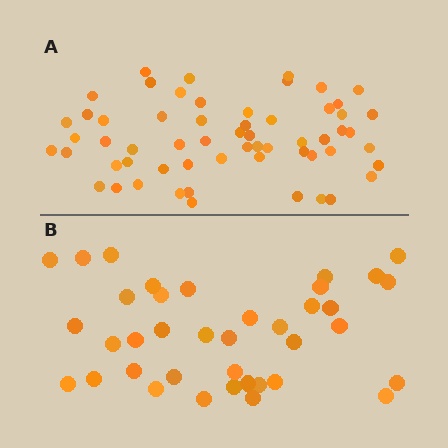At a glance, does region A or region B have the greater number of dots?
Region A (the top region) has more dots.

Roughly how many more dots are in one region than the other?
Region A has approximately 20 more dots than region B.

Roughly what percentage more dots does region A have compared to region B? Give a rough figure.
About 55% more.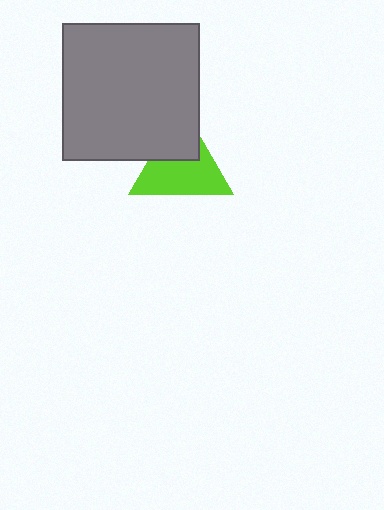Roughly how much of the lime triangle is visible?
About half of it is visible (roughly 65%).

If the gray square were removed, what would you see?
You would see the complete lime triangle.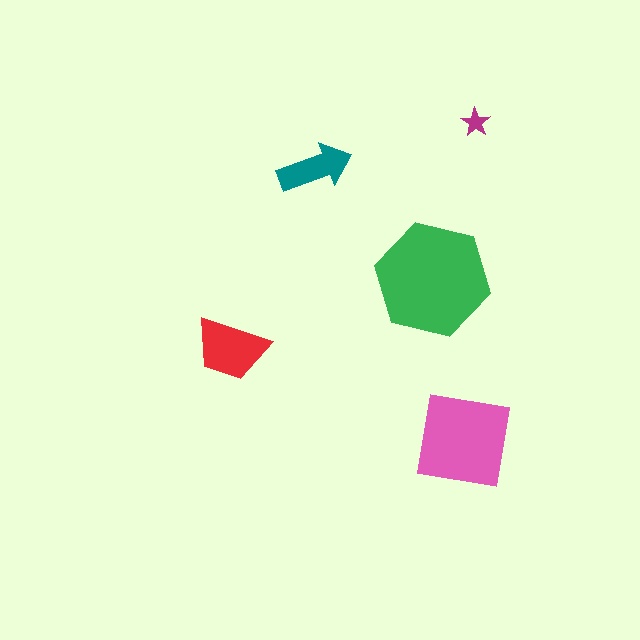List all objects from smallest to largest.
The magenta star, the teal arrow, the red trapezoid, the pink square, the green hexagon.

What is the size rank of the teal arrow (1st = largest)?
4th.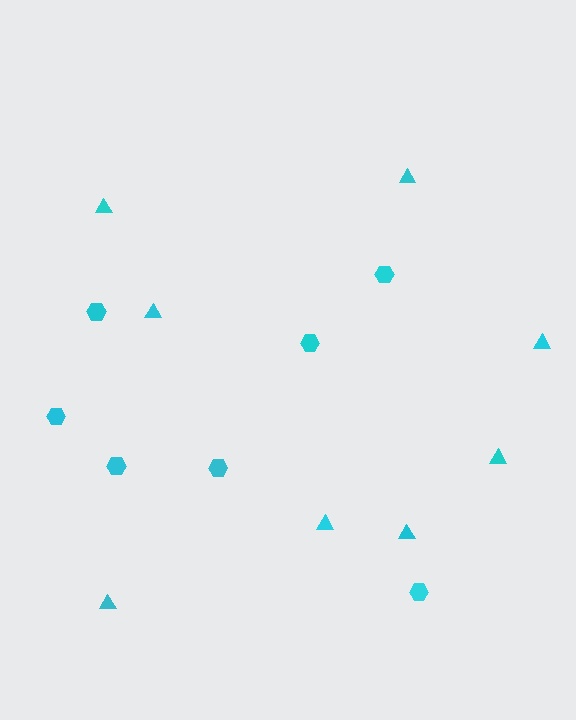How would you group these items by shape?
There are 2 groups: one group of triangles (8) and one group of hexagons (7).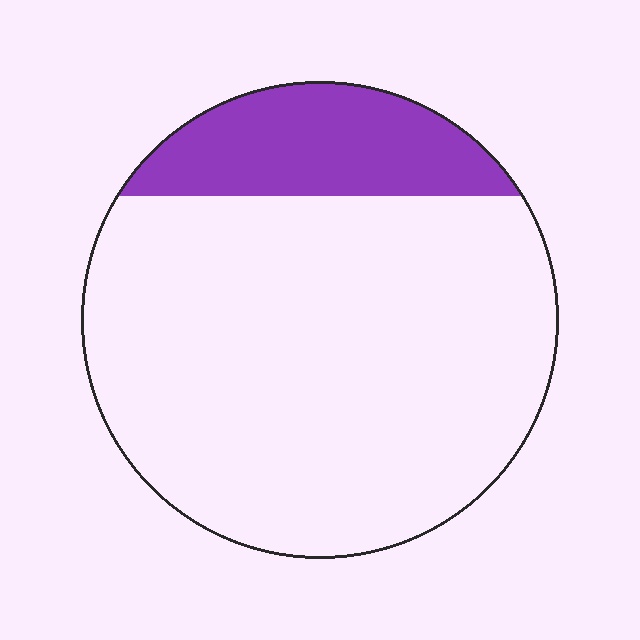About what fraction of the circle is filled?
About one fifth (1/5).